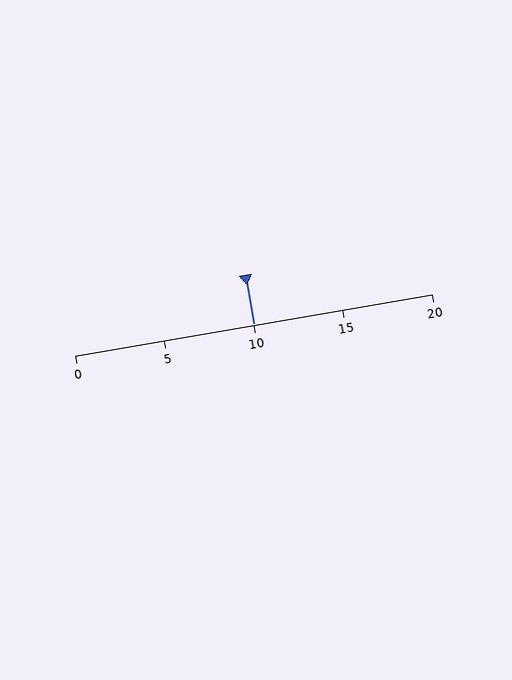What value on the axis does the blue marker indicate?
The marker indicates approximately 10.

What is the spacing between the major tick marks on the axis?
The major ticks are spaced 5 apart.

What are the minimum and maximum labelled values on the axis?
The axis runs from 0 to 20.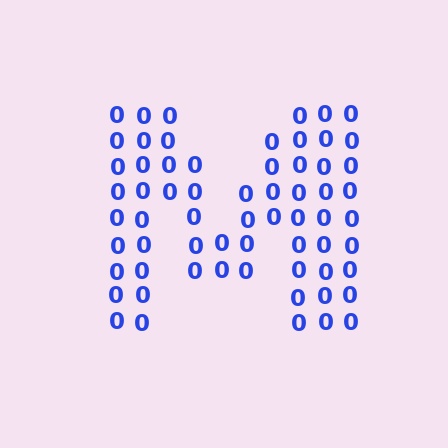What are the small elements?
The small elements are digit 0's.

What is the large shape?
The large shape is the letter M.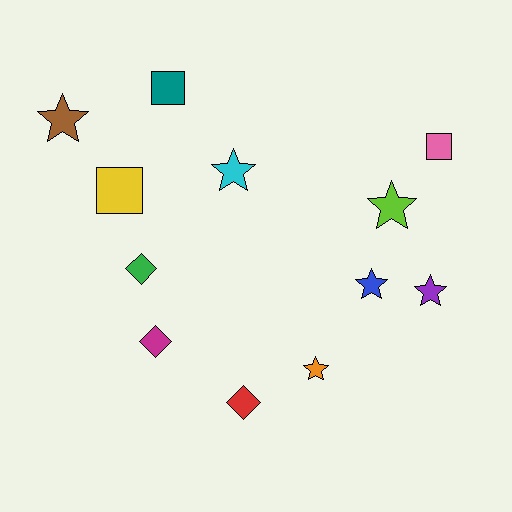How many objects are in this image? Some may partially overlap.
There are 12 objects.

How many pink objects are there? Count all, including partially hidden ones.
There is 1 pink object.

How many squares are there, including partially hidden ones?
There are 3 squares.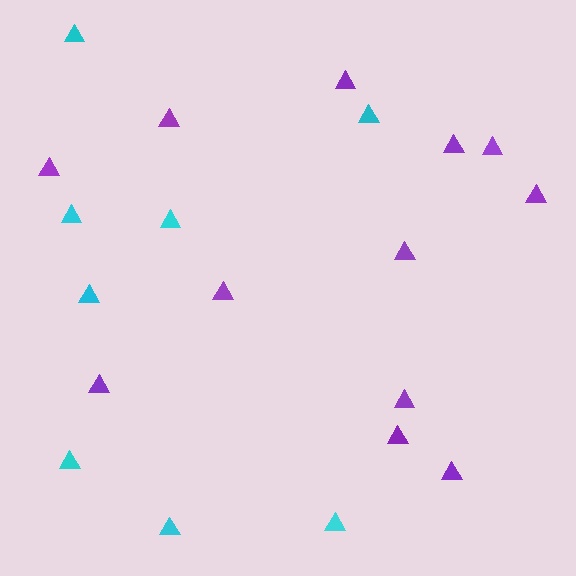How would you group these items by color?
There are 2 groups: one group of purple triangles (12) and one group of cyan triangles (8).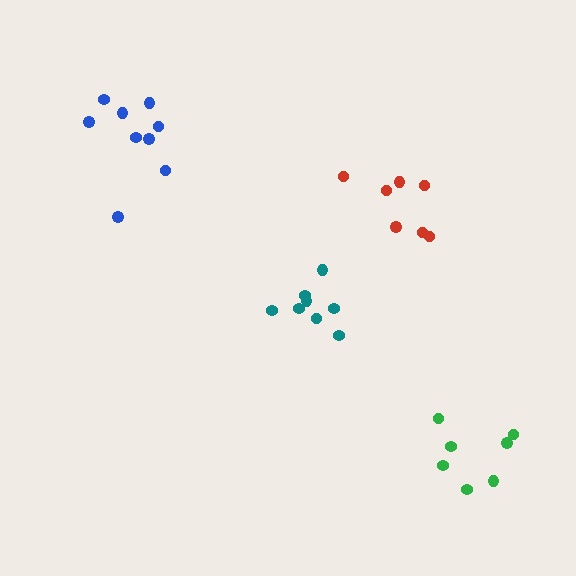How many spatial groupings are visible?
There are 4 spatial groupings.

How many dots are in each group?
Group 1: 9 dots, Group 2: 7 dots, Group 3: 7 dots, Group 4: 8 dots (31 total).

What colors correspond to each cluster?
The clusters are colored: blue, red, green, teal.